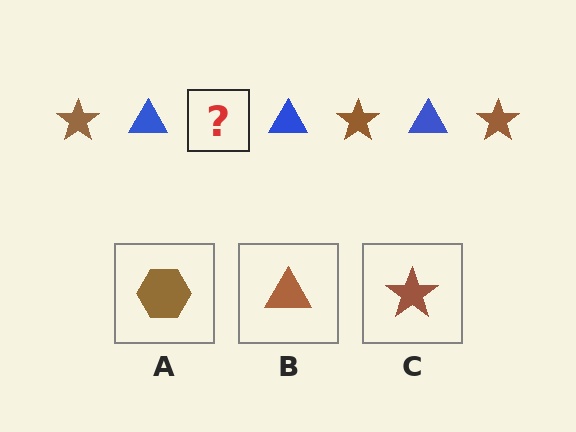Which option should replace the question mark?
Option C.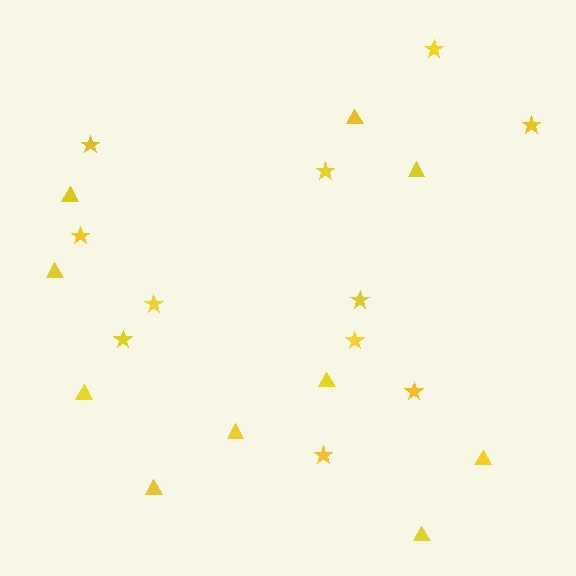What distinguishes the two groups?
There are 2 groups: one group of triangles (10) and one group of stars (11).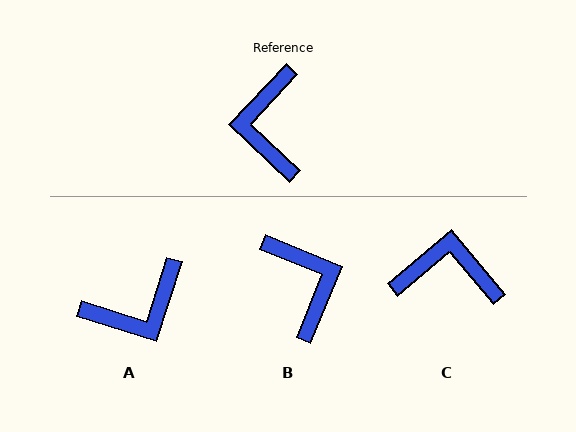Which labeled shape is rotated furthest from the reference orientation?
B, about 159 degrees away.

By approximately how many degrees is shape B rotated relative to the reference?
Approximately 159 degrees clockwise.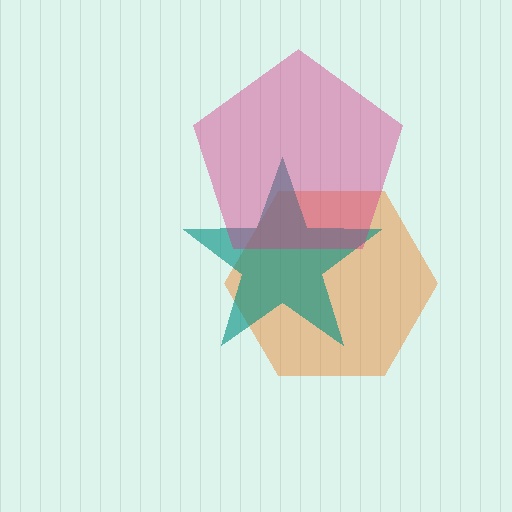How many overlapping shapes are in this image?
There are 3 overlapping shapes in the image.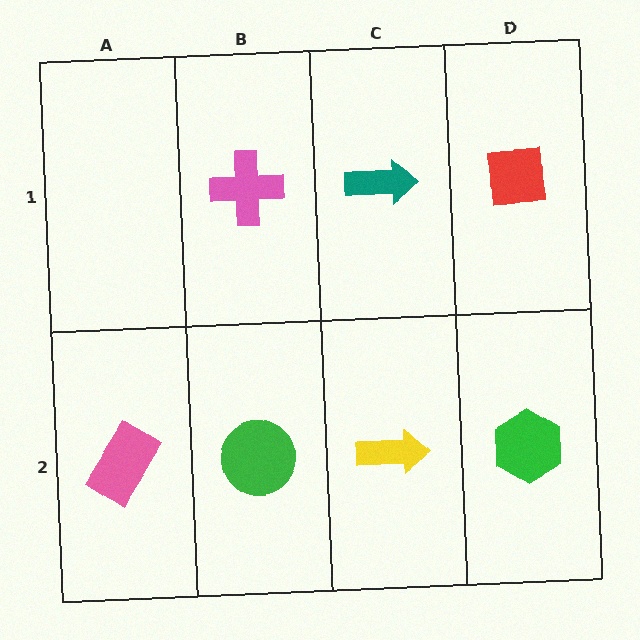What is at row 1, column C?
A teal arrow.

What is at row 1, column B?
A pink cross.